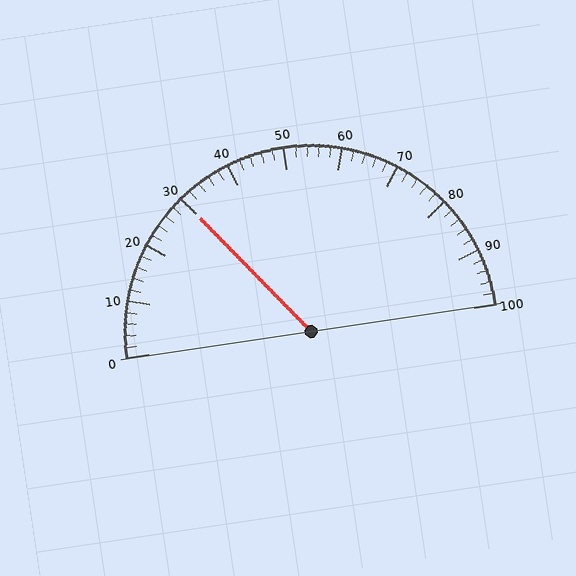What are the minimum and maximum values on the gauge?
The gauge ranges from 0 to 100.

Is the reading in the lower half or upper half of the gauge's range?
The reading is in the lower half of the range (0 to 100).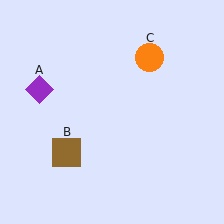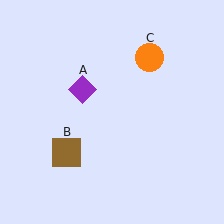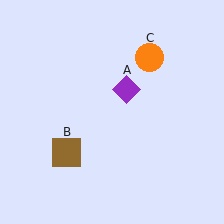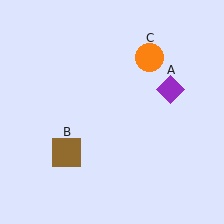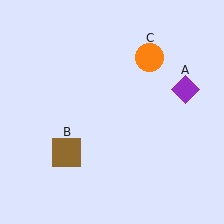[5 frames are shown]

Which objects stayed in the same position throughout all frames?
Brown square (object B) and orange circle (object C) remained stationary.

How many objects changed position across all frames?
1 object changed position: purple diamond (object A).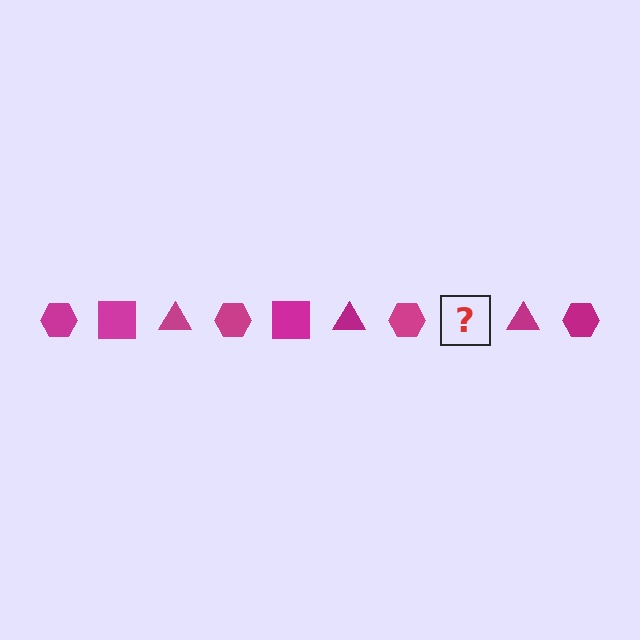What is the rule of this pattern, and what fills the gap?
The rule is that the pattern cycles through hexagon, square, triangle shapes in magenta. The gap should be filled with a magenta square.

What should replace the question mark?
The question mark should be replaced with a magenta square.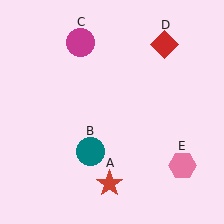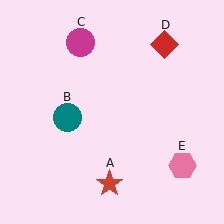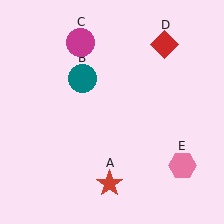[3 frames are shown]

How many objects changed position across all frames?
1 object changed position: teal circle (object B).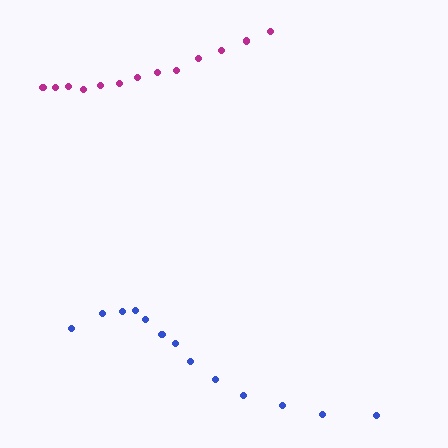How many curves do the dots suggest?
There are 2 distinct paths.